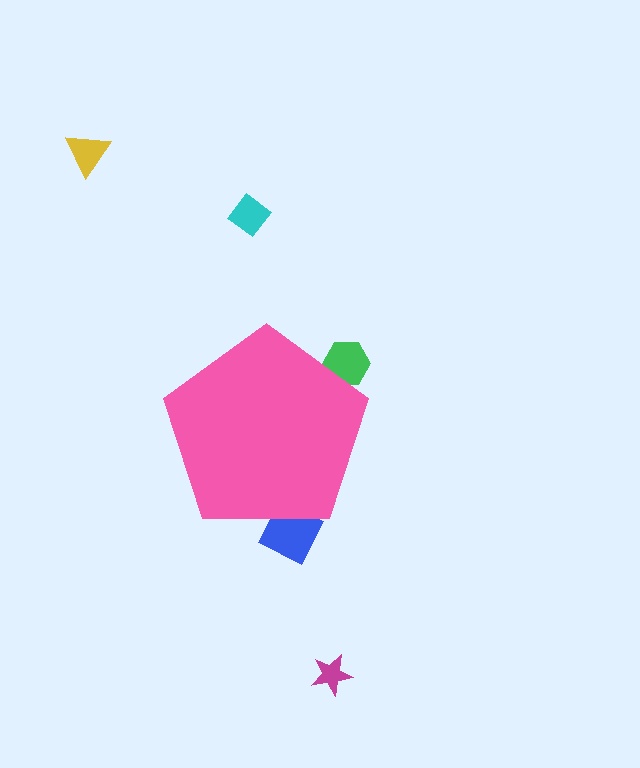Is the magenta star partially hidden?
No, the magenta star is fully visible.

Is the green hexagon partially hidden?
Yes, the green hexagon is partially hidden behind the pink pentagon.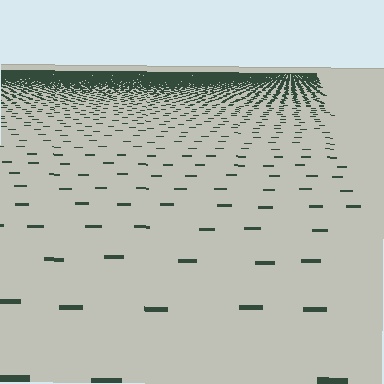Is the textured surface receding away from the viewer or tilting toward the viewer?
The surface is receding away from the viewer. Texture elements get smaller and denser toward the top.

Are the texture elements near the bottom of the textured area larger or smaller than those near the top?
Larger. Near the bottom, elements are closer to the viewer and appear at a bigger on-screen size.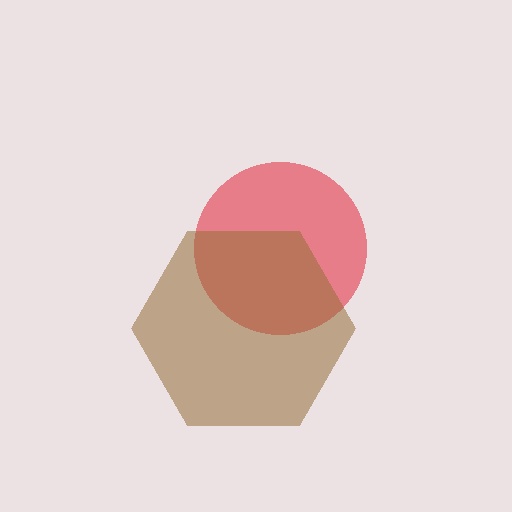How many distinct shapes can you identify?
There are 2 distinct shapes: a red circle, a brown hexagon.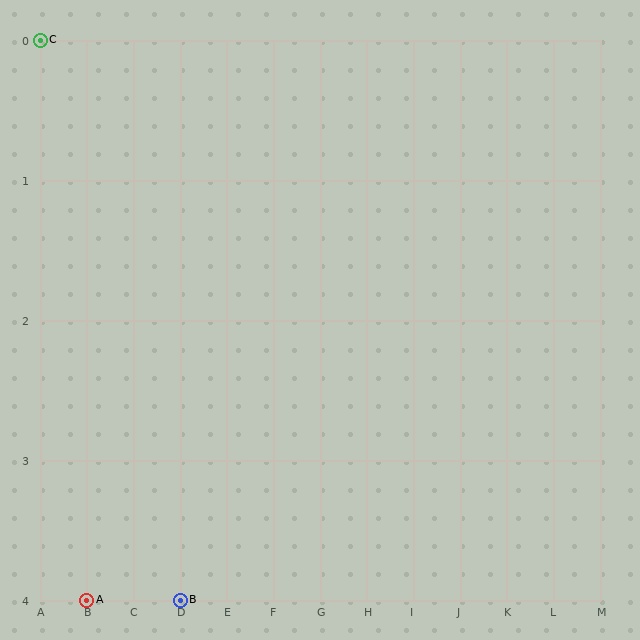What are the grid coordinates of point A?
Point A is at grid coordinates (B, 4).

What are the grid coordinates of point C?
Point C is at grid coordinates (A, 0).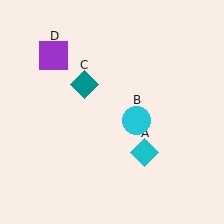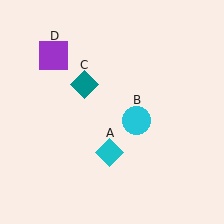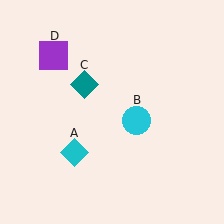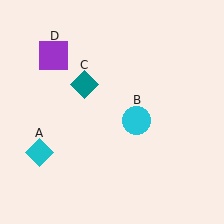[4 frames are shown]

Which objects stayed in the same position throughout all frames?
Cyan circle (object B) and teal diamond (object C) and purple square (object D) remained stationary.